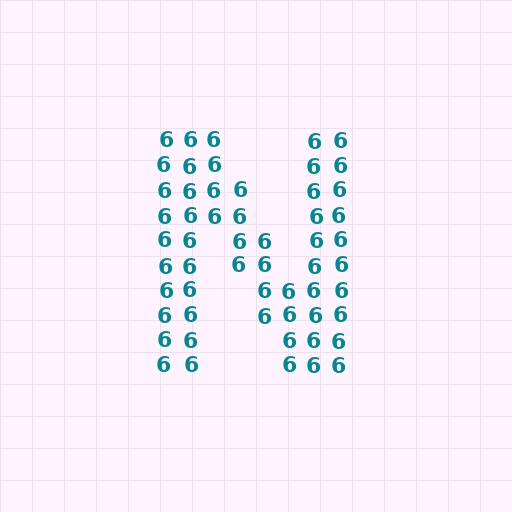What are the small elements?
The small elements are digit 6's.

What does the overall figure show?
The overall figure shows the letter N.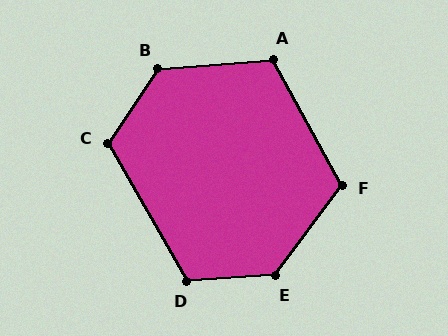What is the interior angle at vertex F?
Approximately 115 degrees (obtuse).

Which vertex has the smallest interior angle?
A, at approximately 114 degrees.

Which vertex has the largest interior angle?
E, at approximately 130 degrees.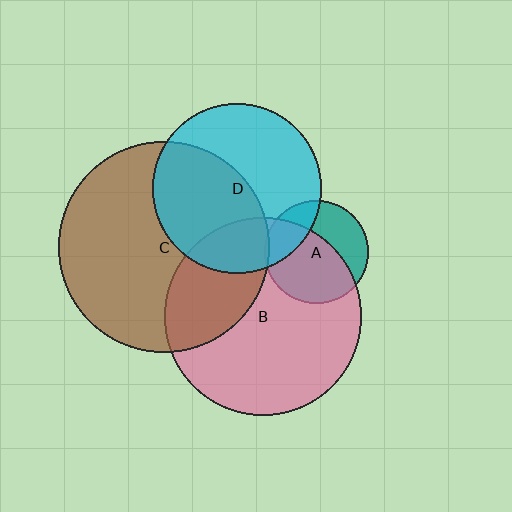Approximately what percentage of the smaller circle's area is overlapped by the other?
Approximately 5%.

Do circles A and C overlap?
Yes.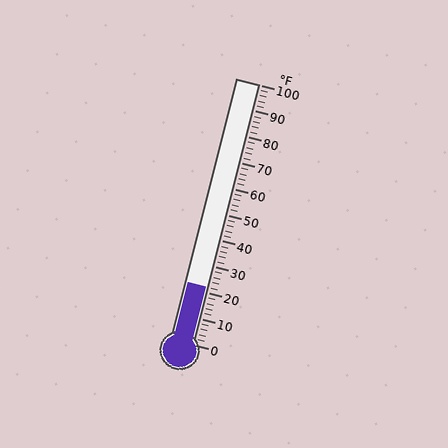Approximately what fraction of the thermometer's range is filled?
The thermometer is filled to approximately 20% of its range.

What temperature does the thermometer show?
The thermometer shows approximately 22°F.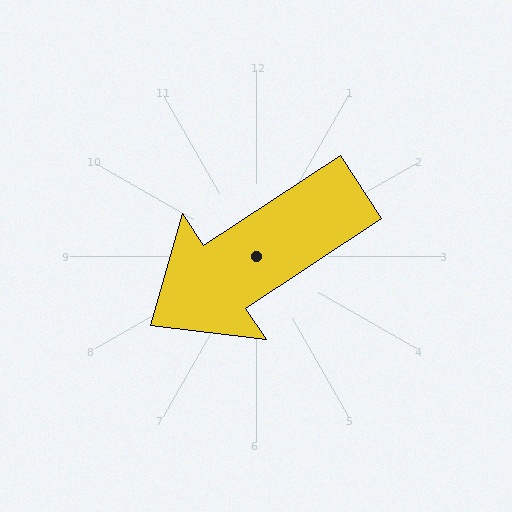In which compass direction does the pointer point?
Southwest.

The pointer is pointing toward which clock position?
Roughly 8 o'clock.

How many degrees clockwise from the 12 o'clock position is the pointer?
Approximately 237 degrees.